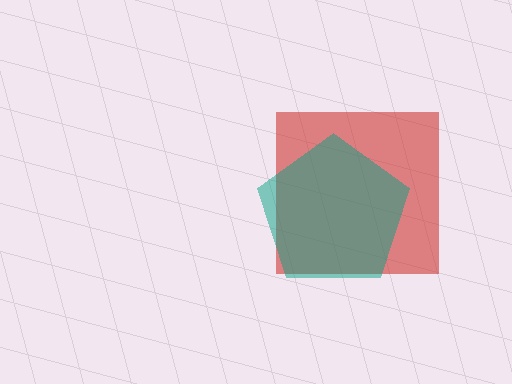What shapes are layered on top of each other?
The layered shapes are: a red square, a teal pentagon.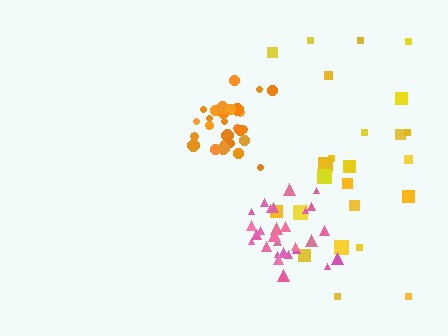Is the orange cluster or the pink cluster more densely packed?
Pink.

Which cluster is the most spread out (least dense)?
Yellow.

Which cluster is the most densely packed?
Pink.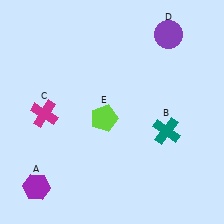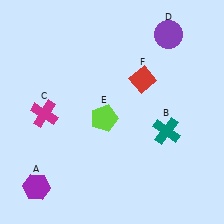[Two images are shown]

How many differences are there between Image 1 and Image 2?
There is 1 difference between the two images.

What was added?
A red diamond (F) was added in Image 2.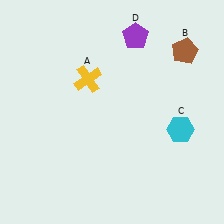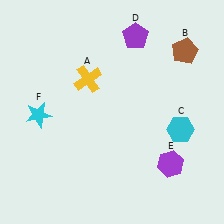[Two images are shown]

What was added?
A purple hexagon (E), a cyan star (F) were added in Image 2.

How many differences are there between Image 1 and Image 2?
There are 2 differences between the two images.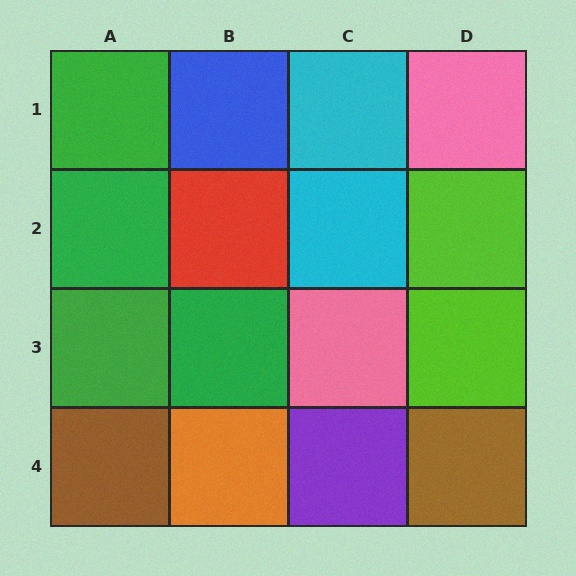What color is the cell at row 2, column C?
Cyan.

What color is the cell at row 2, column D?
Lime.